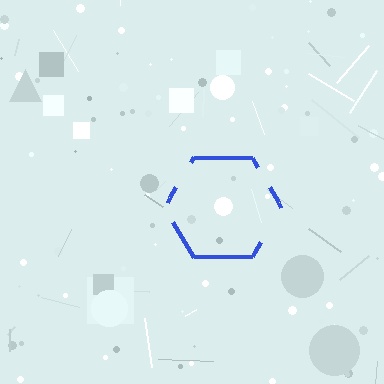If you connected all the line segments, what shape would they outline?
They would outline a hexagon.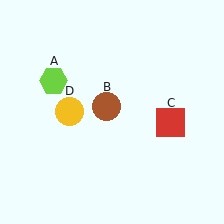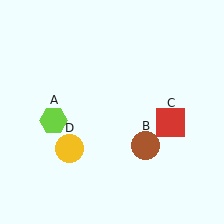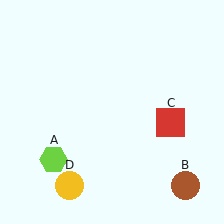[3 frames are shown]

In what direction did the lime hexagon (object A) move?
The lime hexagon (object A) moved down.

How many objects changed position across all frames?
3 objects changed position: lime hexagon (object A), brown circle (object B), yellow circle (object D).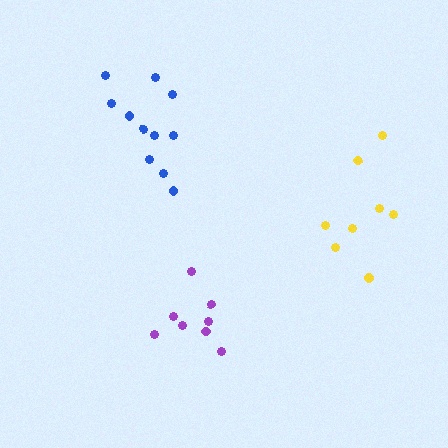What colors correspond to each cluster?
The clusters are colored: blue, yellow, purple.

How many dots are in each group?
Group 1: 11 dots, Group 2: 8 dots, Group 3: 8 dots (27 total).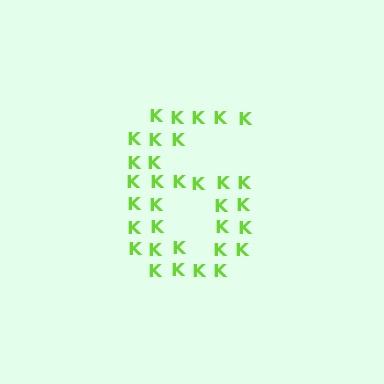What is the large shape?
The large shape is the digit 6.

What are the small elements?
The small elements are letter K's.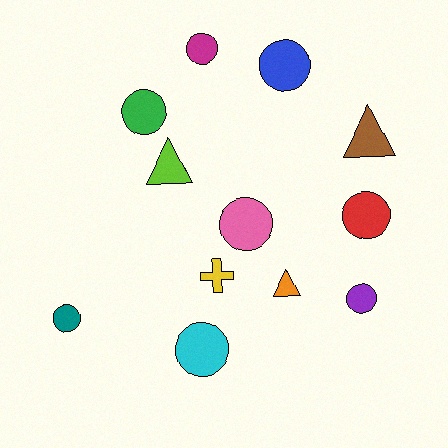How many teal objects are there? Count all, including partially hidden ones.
There is 1 teal object.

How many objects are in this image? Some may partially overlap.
There are 12 objects.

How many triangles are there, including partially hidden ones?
There are 3 triangles.